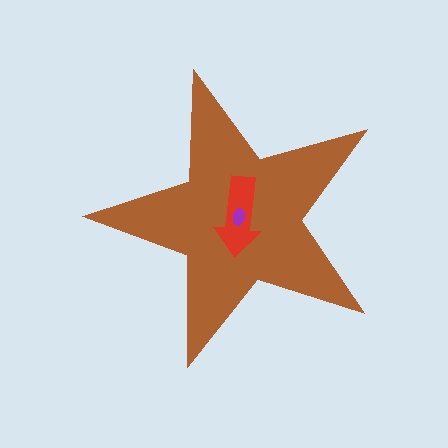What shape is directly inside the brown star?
The red arrow.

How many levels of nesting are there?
3.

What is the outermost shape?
The brown star.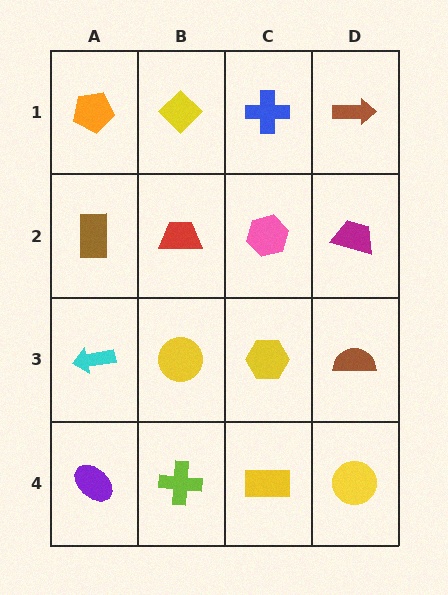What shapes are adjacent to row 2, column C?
A blue cross (row 1, column C), a yellow hexagon (row 3, column C), a red trapezoid (row 2, column B), a magenta trapezoid (row 2, column D).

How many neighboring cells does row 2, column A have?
3.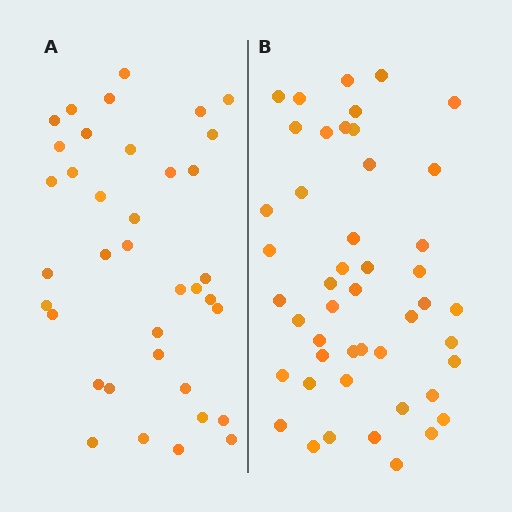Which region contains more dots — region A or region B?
Region B (the right region) has more dots.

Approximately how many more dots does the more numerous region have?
Region B has roughly 10 or so more dots than region A.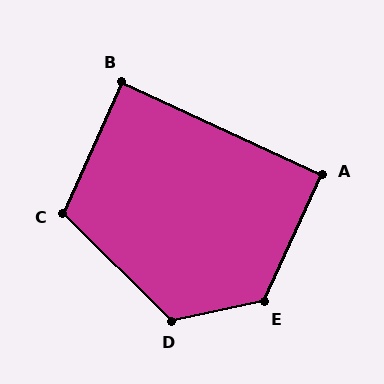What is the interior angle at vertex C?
Approximately 111 degrees (obtuse).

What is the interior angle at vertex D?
Approximately 123 degrees (obtuse).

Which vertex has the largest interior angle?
E, at approximately 127 degrees.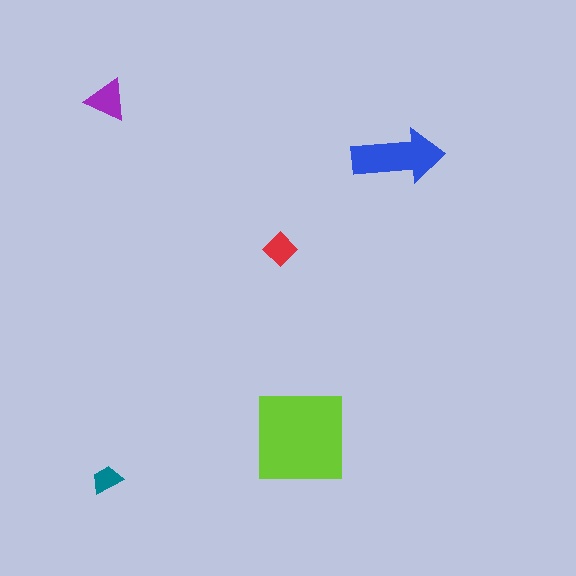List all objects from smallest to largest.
The teal trapezoid, the red diamond, the purple triangle, the blue arrow, the lime square.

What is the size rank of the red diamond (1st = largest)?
4th.